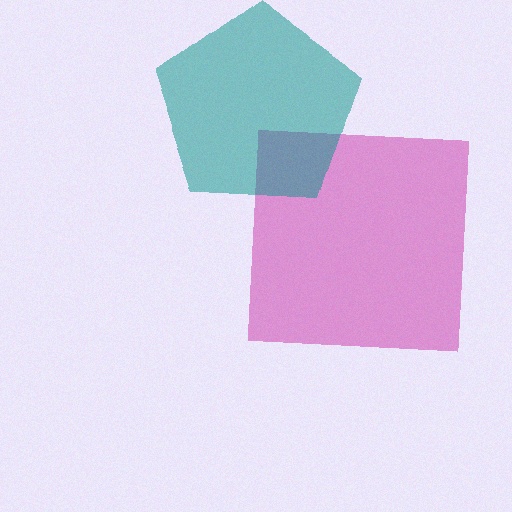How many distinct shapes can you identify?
There are 2 distinct shapes: a magenta square, a teal pentagon.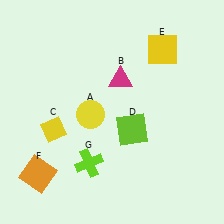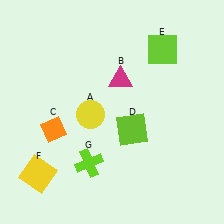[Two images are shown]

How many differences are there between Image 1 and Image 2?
There are 3 differences between the two images.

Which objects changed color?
C changed from yellow to orange. E changed from yellow to lime. F changed from orange to yellow.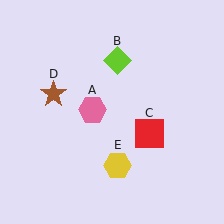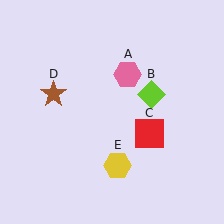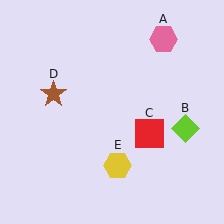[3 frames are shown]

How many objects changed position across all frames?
2 objects changed position: pink hexagon (object A), lime diamond (object B).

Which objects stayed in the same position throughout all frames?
Red square (object C) and brown star (object D) and yellow hexagon (object E) remained stationary.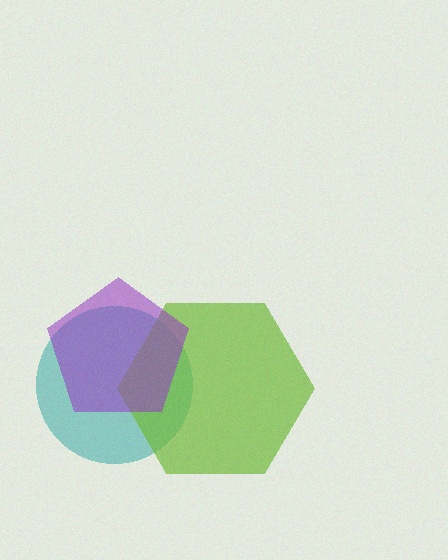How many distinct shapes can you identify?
There are 3 distinct shapes: a teal circle, a lime hexagon, a purple pentagon.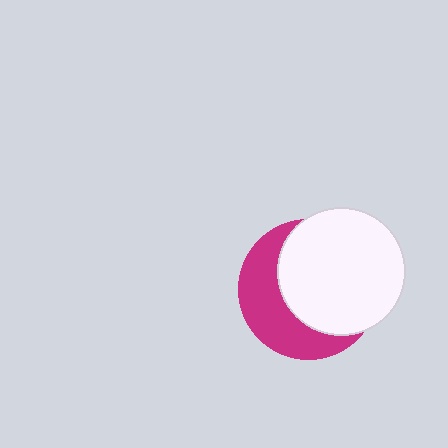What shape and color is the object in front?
The object in front is a white circle.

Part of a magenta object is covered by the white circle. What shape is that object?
It is a circle.